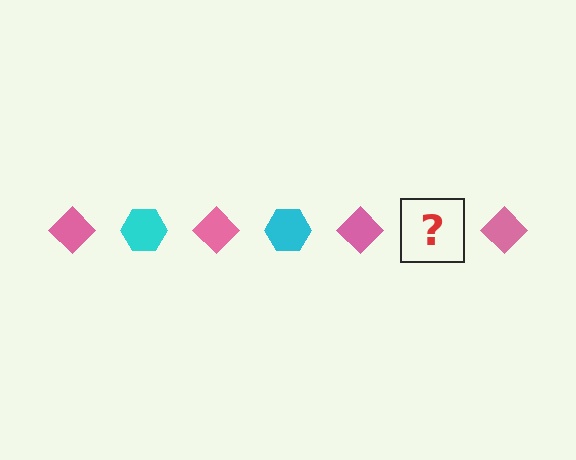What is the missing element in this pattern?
The missing element is a cyan hexagon.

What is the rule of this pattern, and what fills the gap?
The rule is that the pattern alternates between pink diamond and cyan hexagon. The gap should be filled with a cyan hexagon.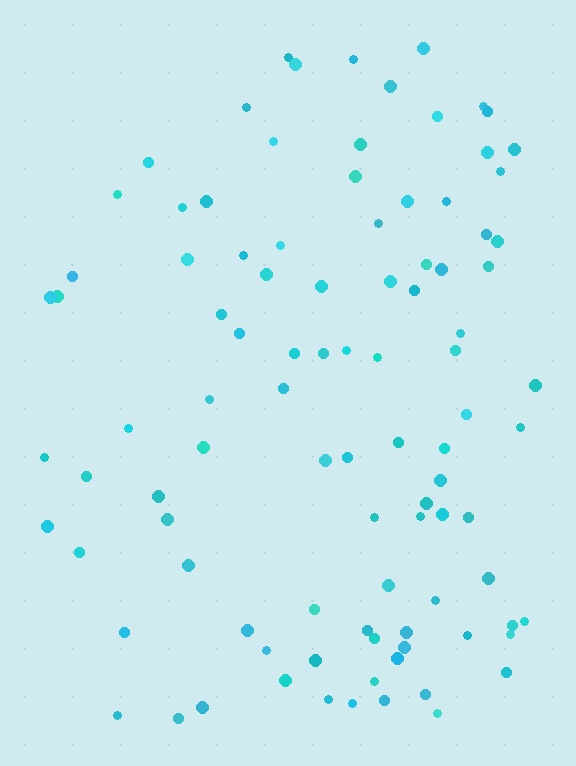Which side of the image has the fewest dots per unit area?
The left.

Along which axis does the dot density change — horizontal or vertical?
Horizontal.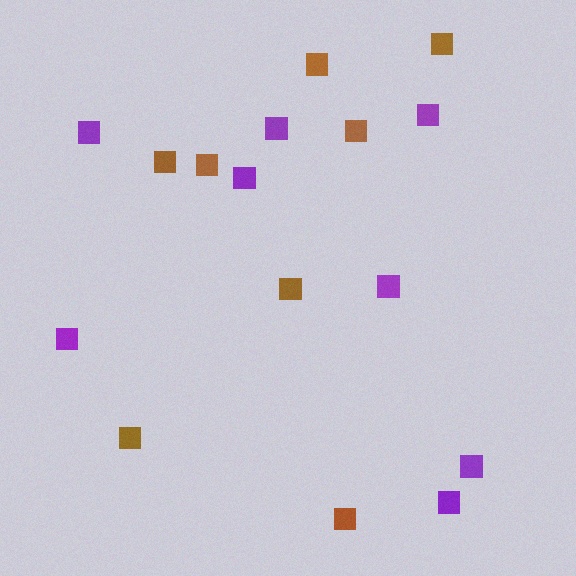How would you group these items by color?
There are 2 groups: one group of brown squares (8) and one group of purple squares (8).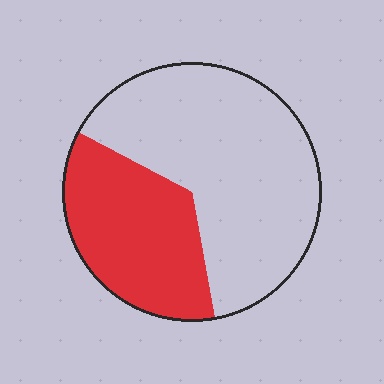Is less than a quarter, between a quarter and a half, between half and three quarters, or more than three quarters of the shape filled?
Between a quarter and a half.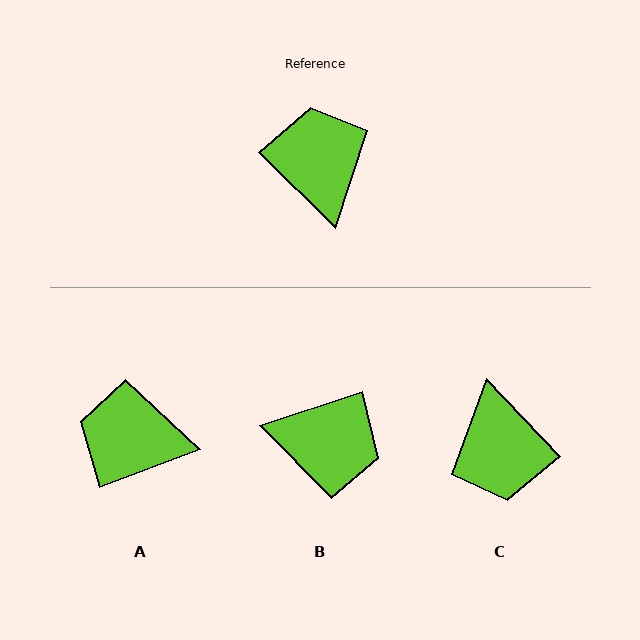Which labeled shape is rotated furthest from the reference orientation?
C, about 178 degrees away.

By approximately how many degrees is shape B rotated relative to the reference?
Approximately 117 degrees clockwise.